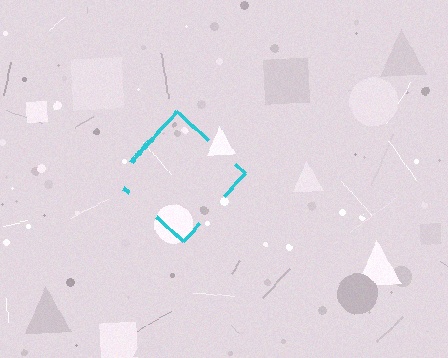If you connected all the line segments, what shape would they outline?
They would outline a diamond.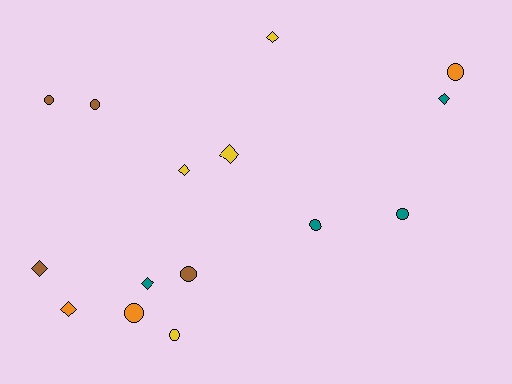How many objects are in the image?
There are 15 objects.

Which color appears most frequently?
Teal, with 4 objects.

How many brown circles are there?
There are 3 brown circles.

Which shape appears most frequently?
Circle, with 8 objects.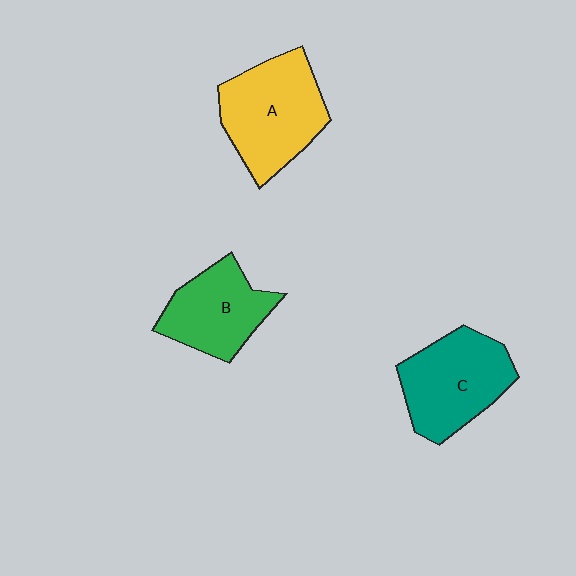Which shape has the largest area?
Shape A (yellow).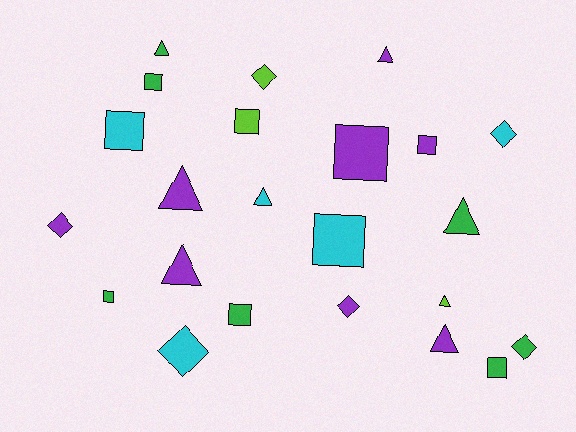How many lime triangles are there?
There is 1 lime triangle.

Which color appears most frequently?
Purple, with 8 objects.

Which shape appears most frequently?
Square, with 9 objects.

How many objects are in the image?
There are 23 objects.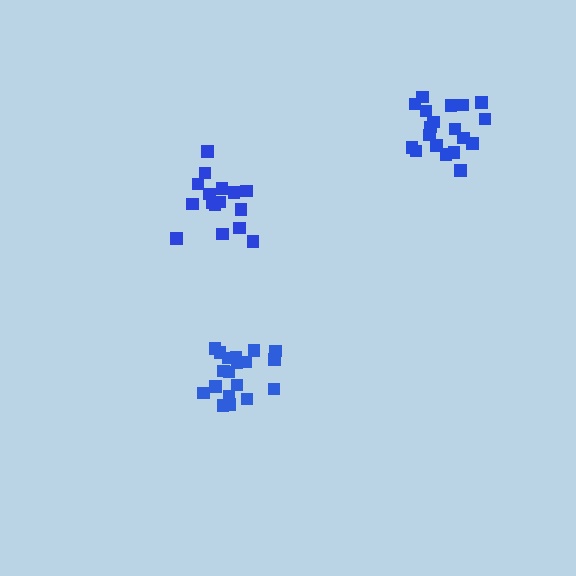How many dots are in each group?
Group 1: 19 dots, Group 2: 17 dots, Group 3: 19 dots (55 total).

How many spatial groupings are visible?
There are 3 spatial groupings.